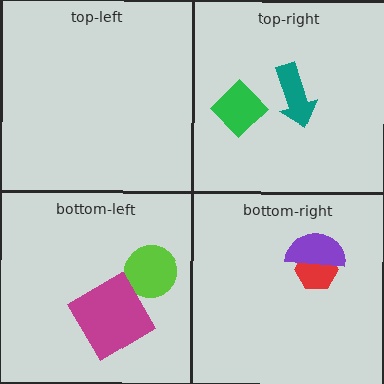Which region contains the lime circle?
The bottom-left region.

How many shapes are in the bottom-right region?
2.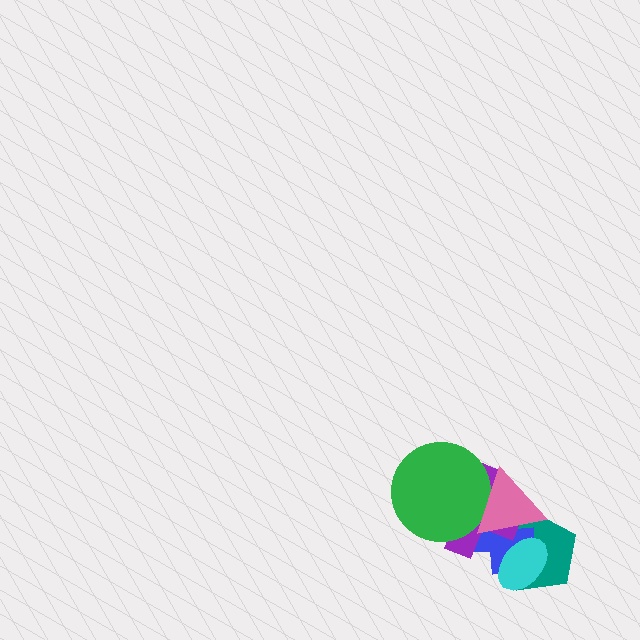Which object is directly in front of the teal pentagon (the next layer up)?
The blue cross is directly in front of the teal pentagon.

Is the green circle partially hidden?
Yes, it is partially covered by another shape.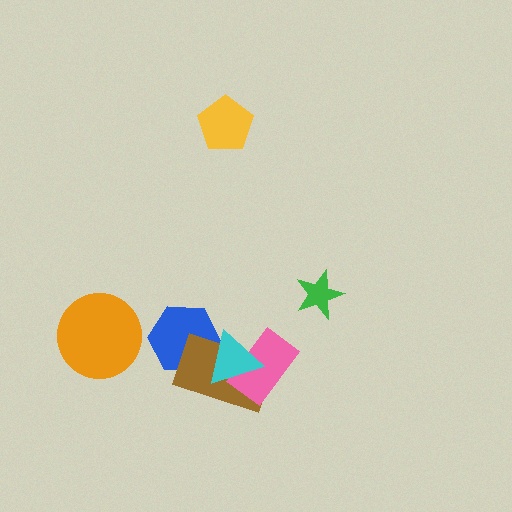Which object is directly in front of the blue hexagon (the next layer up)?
The brown rectangle is directly in front of the blue hexagon.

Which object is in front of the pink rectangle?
The cyan triangle is in front of the pink rectangle.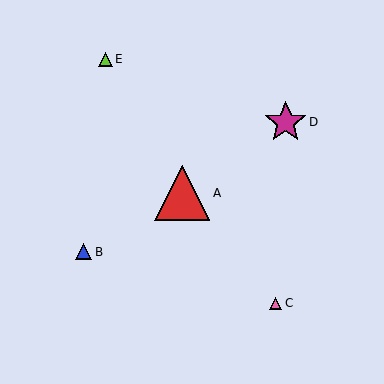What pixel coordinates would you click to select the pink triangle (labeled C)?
Click at (276, 303) to select the pink triangle C.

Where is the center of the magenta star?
The center of the magenta star is at (286, 122).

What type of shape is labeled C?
Shape C is a pink triangle.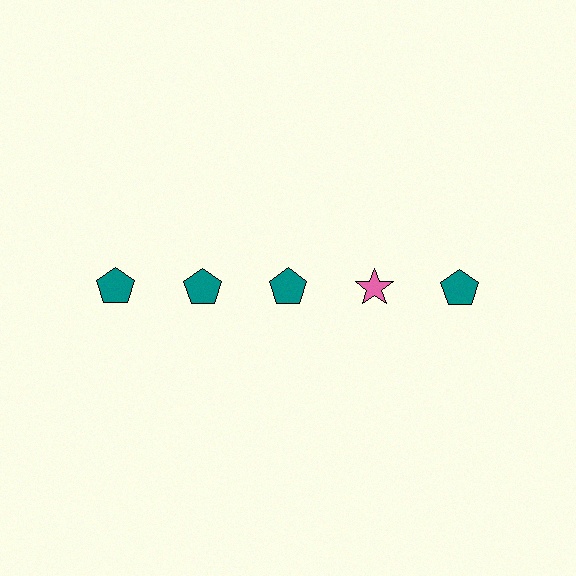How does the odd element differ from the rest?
It differs in both color (pink instead of teal) and shape (star instead of pentagon).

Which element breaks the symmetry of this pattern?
The pink star in the top row, second from right column breaks the symmetry. All other shapes are teal pentagons.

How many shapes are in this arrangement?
There are 5 shapes arranged in a grid pattern.